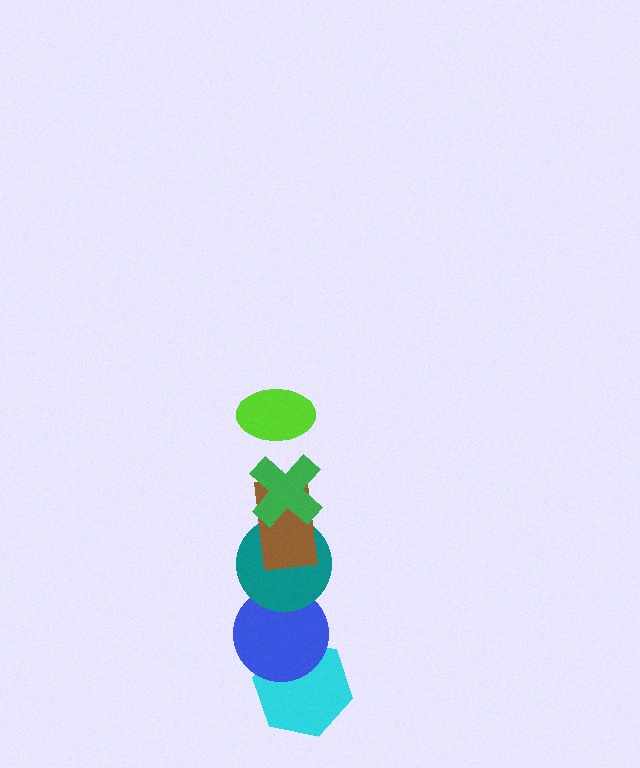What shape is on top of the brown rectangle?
The green cross is on top of the brown rectangle.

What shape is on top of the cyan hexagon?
The blue circle is on top of the cyan hexagon.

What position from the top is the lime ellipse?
The lime ellipse is 1st from the top.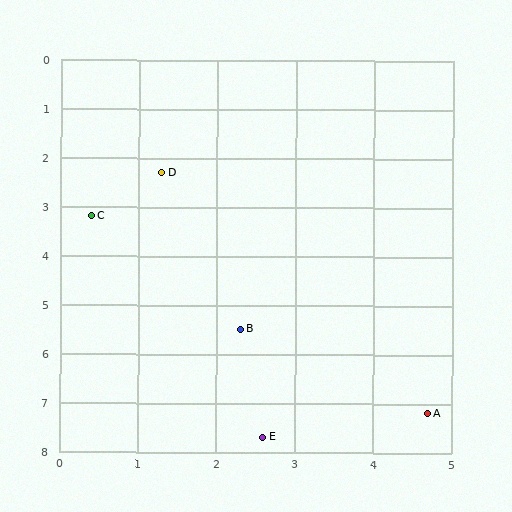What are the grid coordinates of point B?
Point B is at approximately (2.3, 5.5).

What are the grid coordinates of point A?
Point A is at approximately (4.7, 7.2).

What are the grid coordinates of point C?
Point C is at approximately (0.4, 3.2).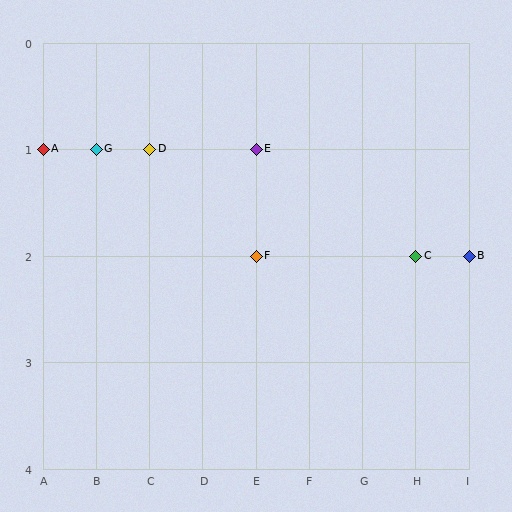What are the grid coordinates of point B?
Point B is at grid coordinates (I, 2).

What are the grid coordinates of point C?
Point C is at grid coordinates (H, 2).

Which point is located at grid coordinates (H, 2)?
Point C is at (H, 2).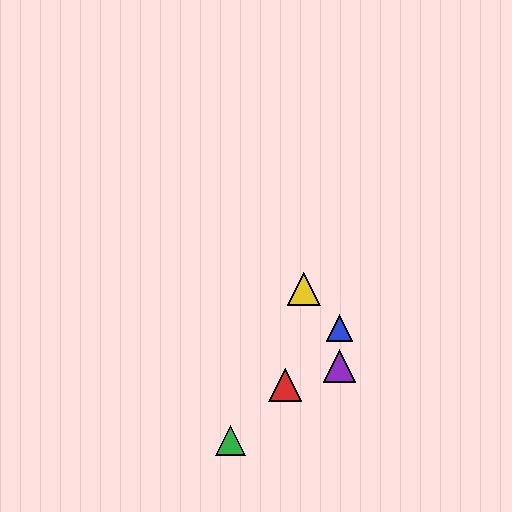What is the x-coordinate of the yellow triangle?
The yellow triangle is at x≈304.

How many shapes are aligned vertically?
2 shapes (the blue triangle, the purple triangle) are aligned vertically.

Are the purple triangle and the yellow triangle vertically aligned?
No, the purple triangle is at x≈340 and the yellow triangle is at x≈304.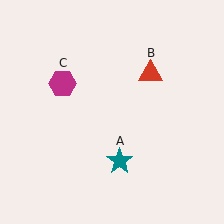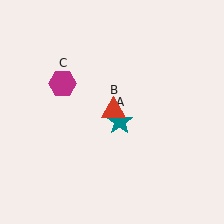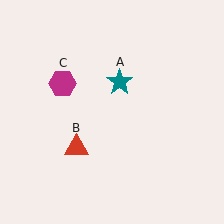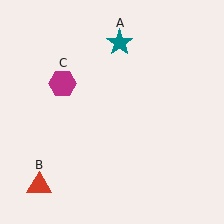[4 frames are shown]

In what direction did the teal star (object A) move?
The teal star (object A) moved up.